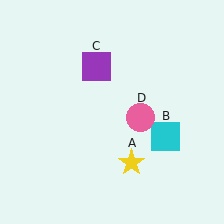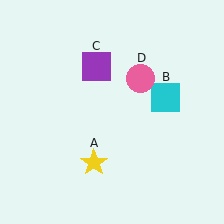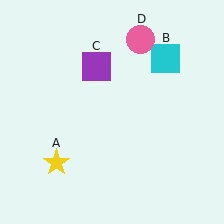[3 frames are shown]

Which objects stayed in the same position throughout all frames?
Purple square (object C) remained stationary.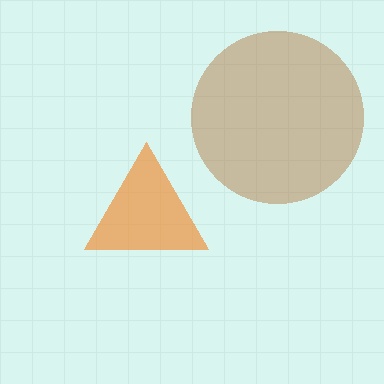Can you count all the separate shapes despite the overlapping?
Yes, there are 2 separate shapes.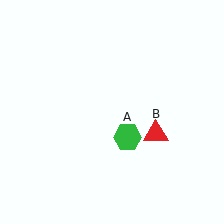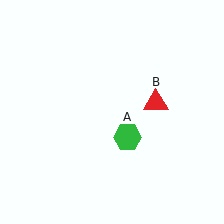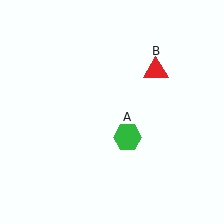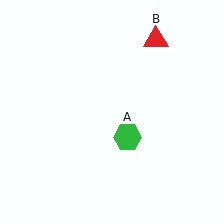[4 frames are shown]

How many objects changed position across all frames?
1 object changed position: red triangle (object B).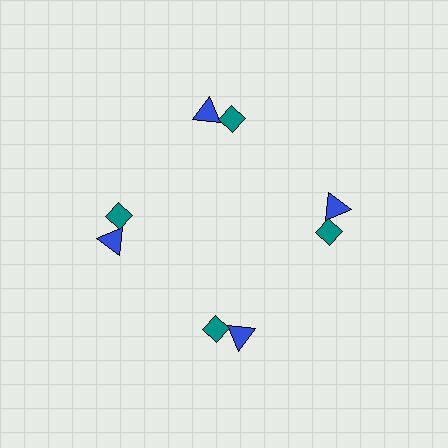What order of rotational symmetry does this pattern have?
This pattern has 4-fold rotational symmetry.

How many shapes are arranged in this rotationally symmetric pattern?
There are 8 shapes, arranged in 4 groups of 2.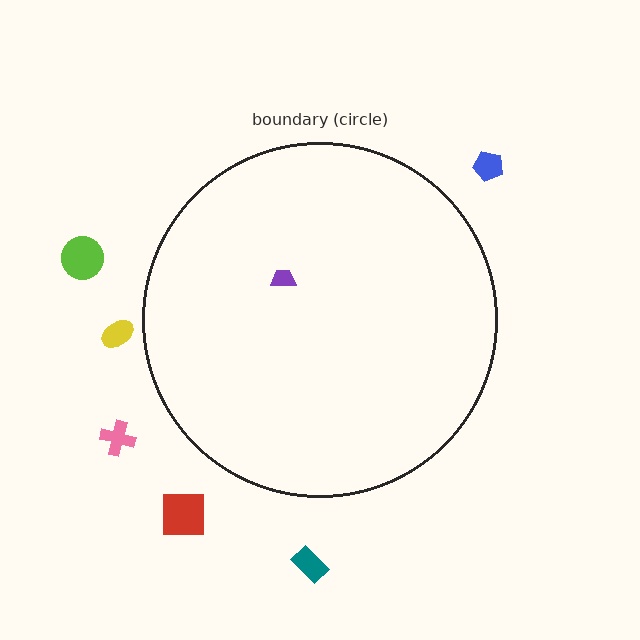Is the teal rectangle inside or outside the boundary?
Outside.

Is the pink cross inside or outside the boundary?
Outside.